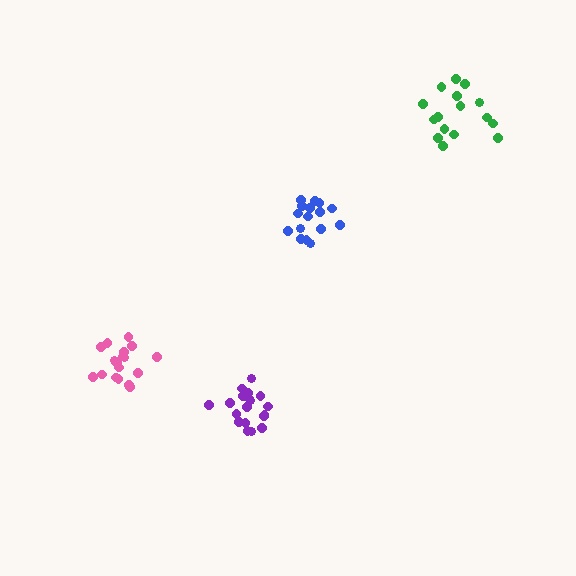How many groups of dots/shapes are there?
There are 4 groups.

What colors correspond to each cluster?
The clusters are colored: pink, purple, blue, green.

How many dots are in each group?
Group 1: 18 dots, Group 2: 19 dots, Group 3: 16 dots, Group 4: 16 dots (69 total).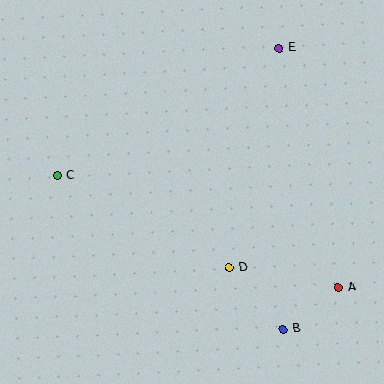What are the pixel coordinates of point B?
Point B is at (283, 329).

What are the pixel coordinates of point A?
Point A is at (338, 288).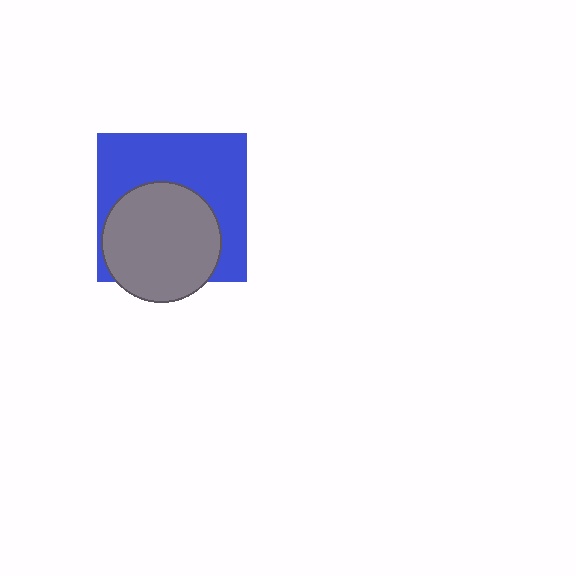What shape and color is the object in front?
The object in front is a gray circle.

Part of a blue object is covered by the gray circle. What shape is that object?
It is a square.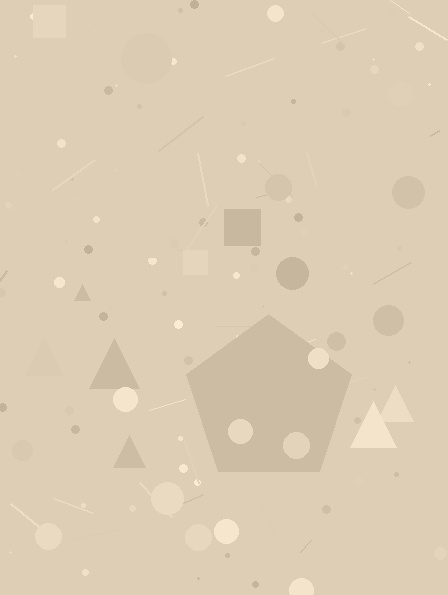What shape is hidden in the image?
A pentagon is hidden in the image.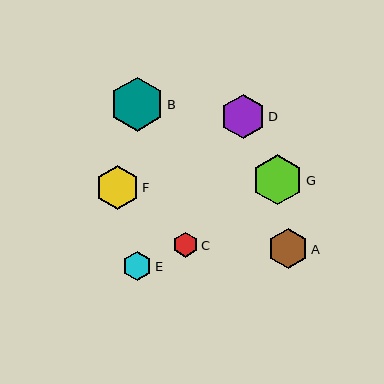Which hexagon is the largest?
Hexagon B is the largest with a size of approximately 54 pixels.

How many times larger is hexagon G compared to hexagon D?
Hexagon G is approximately 1.1 times the size of hexagon D.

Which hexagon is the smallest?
Hexagon C is the smallest with a size of approximately 25 pixels.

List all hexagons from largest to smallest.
From largest to smallest: B, G, D, F, A, E, C.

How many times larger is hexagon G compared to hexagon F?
Hexagon G is approximately 1.2 times the size of hexagon F.